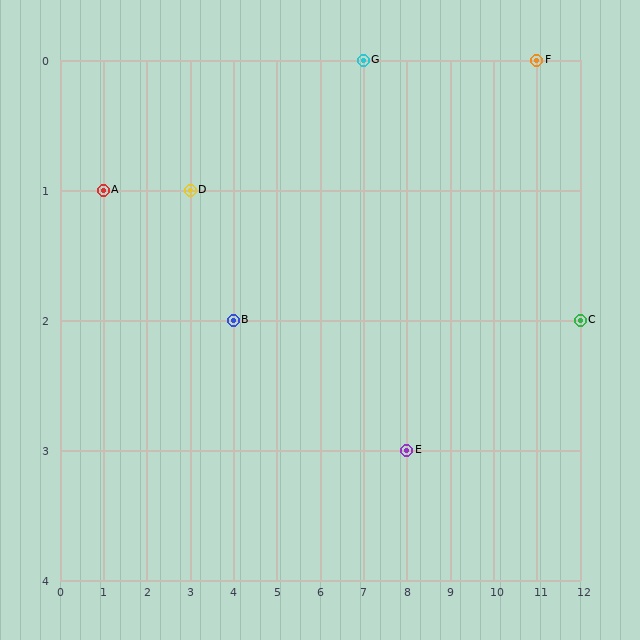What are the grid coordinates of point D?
Point D is at grid coordinates (3, 1).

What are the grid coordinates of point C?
Point C is at grid coordinates (12, 2).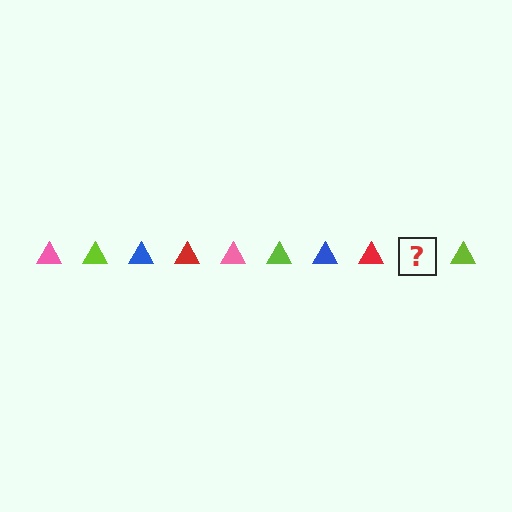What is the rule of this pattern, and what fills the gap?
The rule is that the pattern cycles through pink, lime, blue, red triangles. The gap should be filled with a pink triangle.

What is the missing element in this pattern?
The missing element is a pink triangle.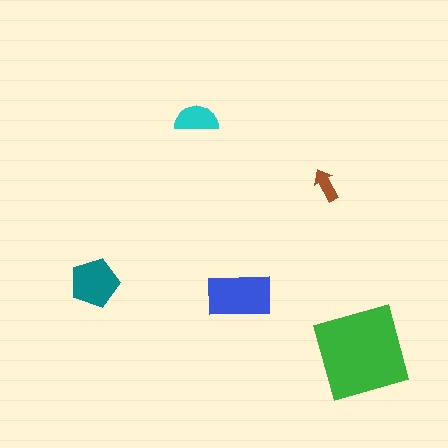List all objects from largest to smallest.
The green diamond, the blue rectangle, the teal pentagon, the cyan semicircle, the brown arrow.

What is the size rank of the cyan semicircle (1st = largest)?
4th.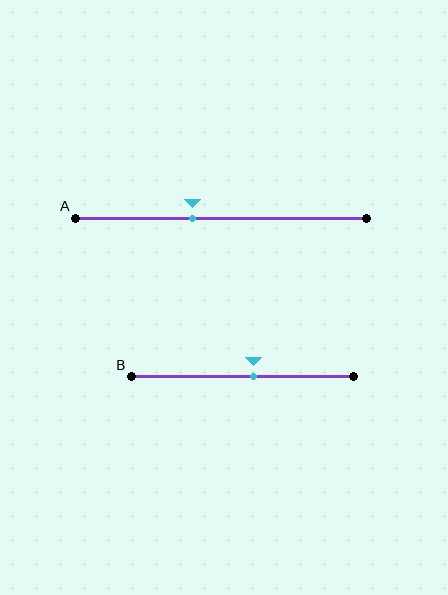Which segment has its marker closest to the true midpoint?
Segment B has its marker closest to the true midpoint.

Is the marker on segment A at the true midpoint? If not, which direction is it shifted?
No, the marker on segment A is shifted to the left by about 10% of the segment length.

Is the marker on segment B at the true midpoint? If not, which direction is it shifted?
No, the marker on segment B is shifted to the right by about 5% of the segment length.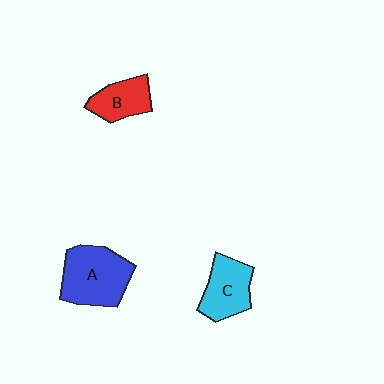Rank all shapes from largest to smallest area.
From largest to smallest: A (blue), C (cyan), B (red).